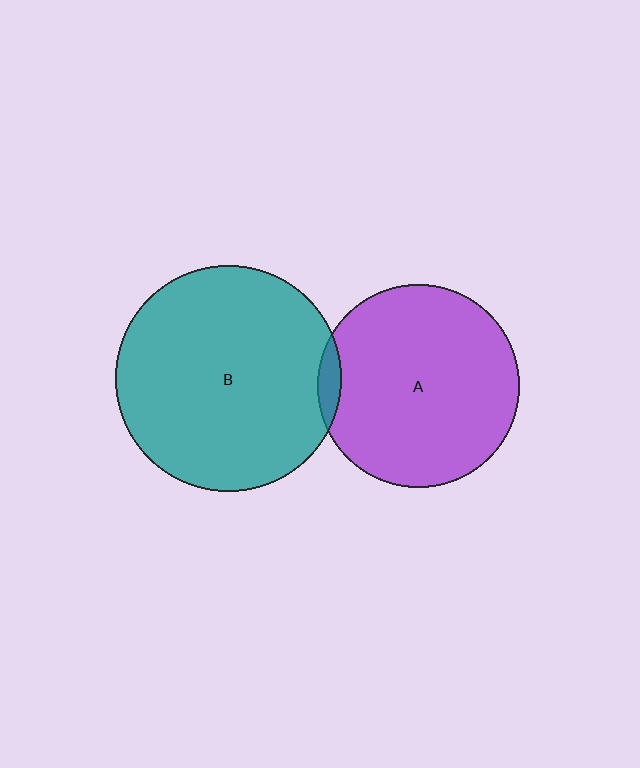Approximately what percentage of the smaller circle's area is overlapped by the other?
Approximately 5%.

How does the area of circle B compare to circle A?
Approximately 1.2 times.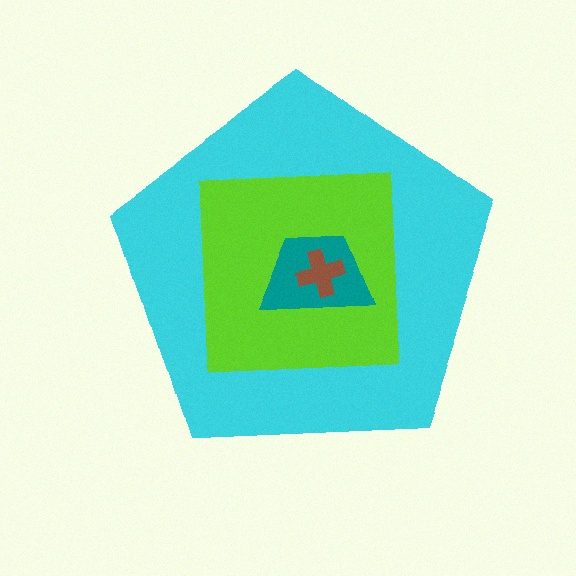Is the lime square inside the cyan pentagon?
Yes.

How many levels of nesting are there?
4.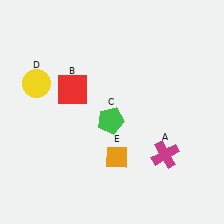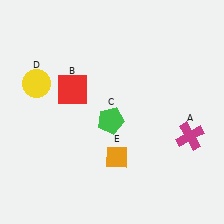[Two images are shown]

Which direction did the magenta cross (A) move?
The magenta cross (A) moved right.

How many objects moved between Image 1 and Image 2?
1 object moved between the two images.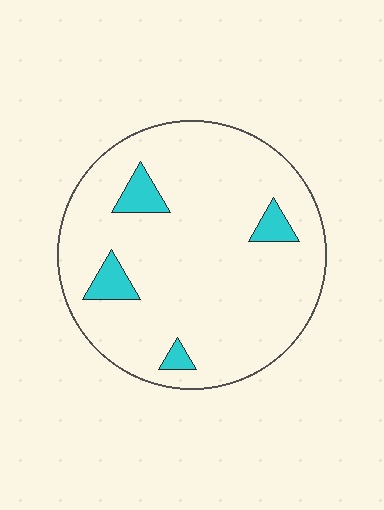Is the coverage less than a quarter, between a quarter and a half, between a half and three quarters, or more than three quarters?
Less than a quarter.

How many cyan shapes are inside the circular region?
4.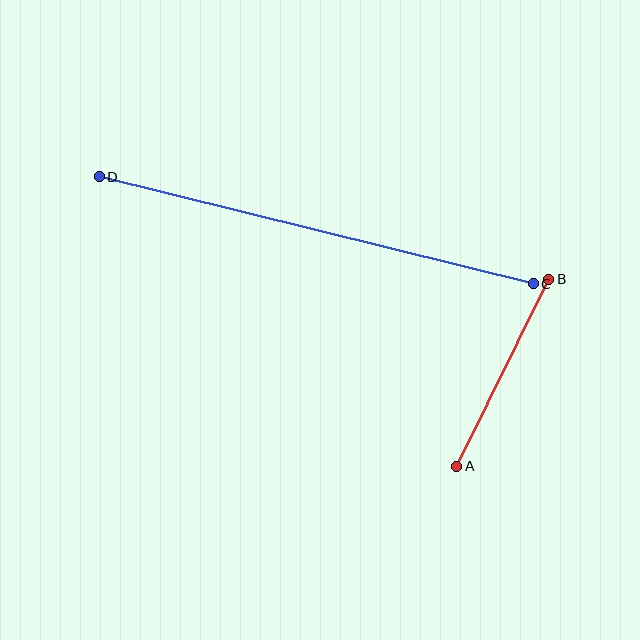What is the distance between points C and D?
The distance is approximately 447 pixels.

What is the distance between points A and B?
The distance is approximately 208 pixels.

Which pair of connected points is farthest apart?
Points C and D are farthest apart.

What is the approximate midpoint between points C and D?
The midpoint is at approximately (316, 230) pixels.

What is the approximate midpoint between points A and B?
The midpoint is at approximately (503, 373) pixels.